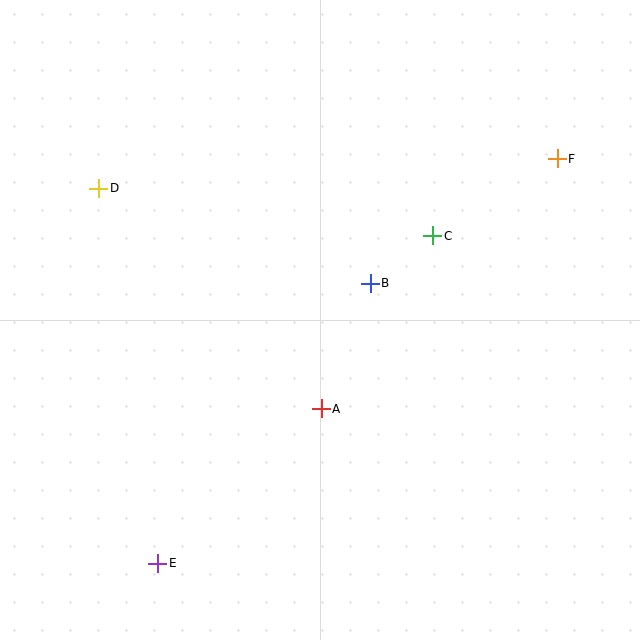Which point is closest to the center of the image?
Point B at (370, 283) is closest to the center.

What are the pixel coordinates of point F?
Point F is at (557, 159).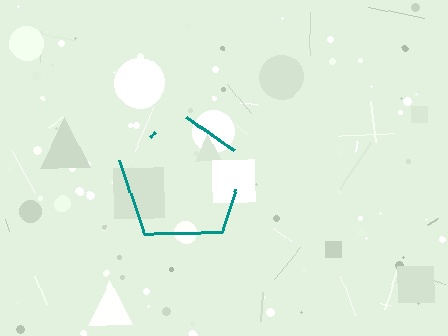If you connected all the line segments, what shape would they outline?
They would outline a pentagon.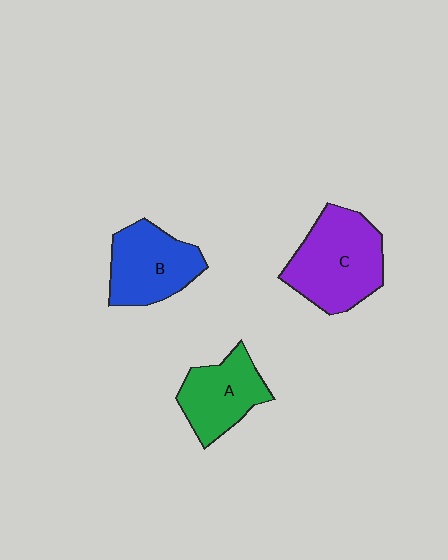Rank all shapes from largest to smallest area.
From largest to smallest: C (purple), B (blue), A (green).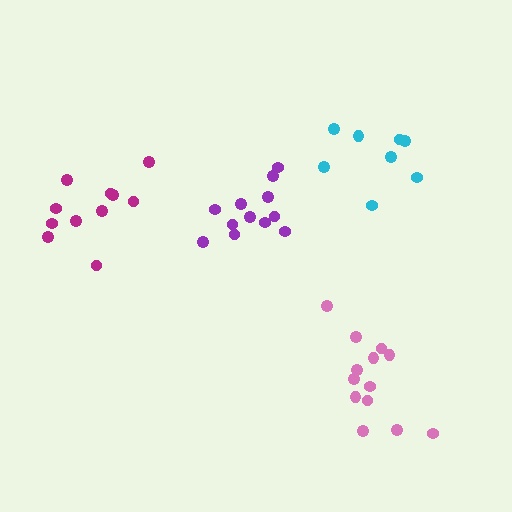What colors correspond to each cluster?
The clusters are colored: magenta, purple, cyan, pink.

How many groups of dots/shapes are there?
There are 4 groups.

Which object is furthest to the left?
The magenta cluster is leftmost.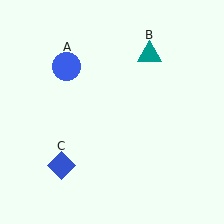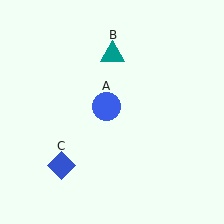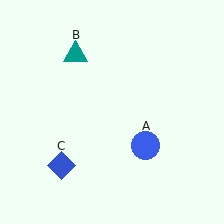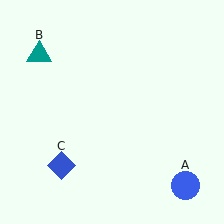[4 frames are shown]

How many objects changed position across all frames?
2 objects changed position: blue circle (object A), teal triangle (object B).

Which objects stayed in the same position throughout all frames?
Blue diamond (object C) remained stationary.